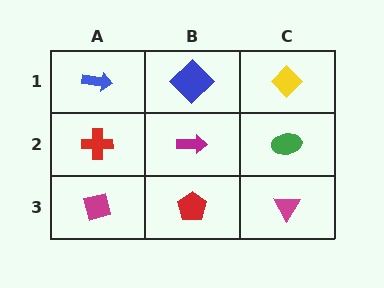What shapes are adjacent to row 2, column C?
A yellow diamond (row 1, column C), a magenta triangle (row 3, column C), a magenta arrow (row 2, column B).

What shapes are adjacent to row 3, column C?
A green ellipse (row 2, column C), a red pentagon (row 3, column B).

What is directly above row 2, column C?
A yellow diamond.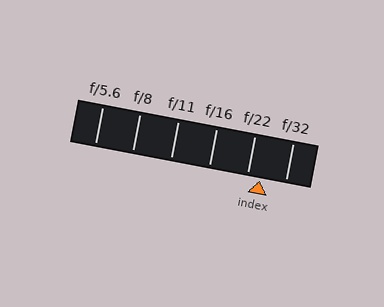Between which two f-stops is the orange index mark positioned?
The index mark is between f/22 and f/32.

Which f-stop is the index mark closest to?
The index mark is closest to f/22.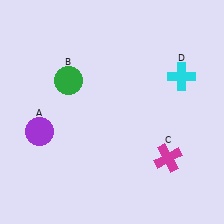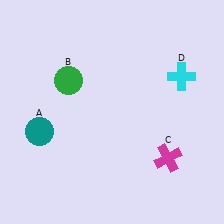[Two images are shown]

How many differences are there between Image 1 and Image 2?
There is 1 difference between the two images.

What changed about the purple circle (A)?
In Image 1, A is purple. In Image 2, it changed to teal.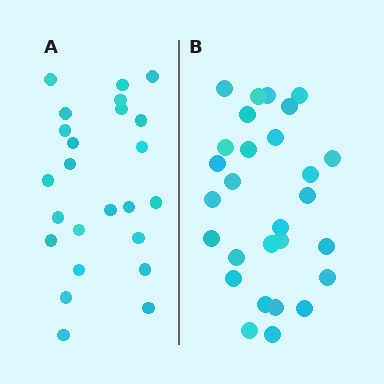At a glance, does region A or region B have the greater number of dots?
Region B (the right region) has more dots.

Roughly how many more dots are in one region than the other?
Region B has about 4 more dots than region A.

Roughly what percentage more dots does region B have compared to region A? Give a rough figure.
About 15% more.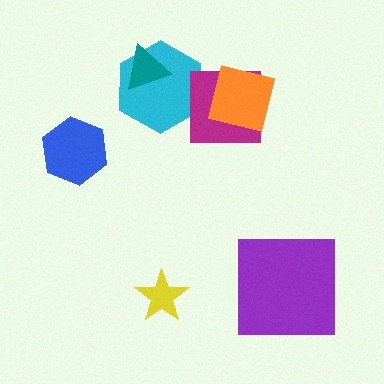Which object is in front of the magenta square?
The orange square is in front of the magenta square.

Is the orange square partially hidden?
No, no other shape covers it.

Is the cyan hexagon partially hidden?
Yes, it is partially covered by another shape.